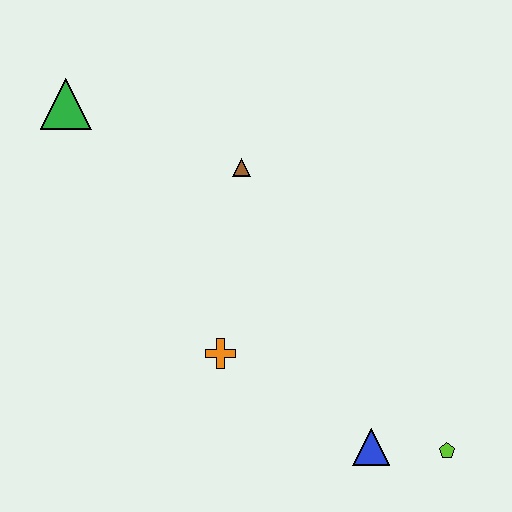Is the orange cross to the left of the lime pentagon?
Yes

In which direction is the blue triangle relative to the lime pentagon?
The blue triangle is to the left of the lime pentagon.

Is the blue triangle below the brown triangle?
Yes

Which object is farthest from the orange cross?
The green triangle is farthest from the orange cross.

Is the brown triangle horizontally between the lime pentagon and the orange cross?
Yes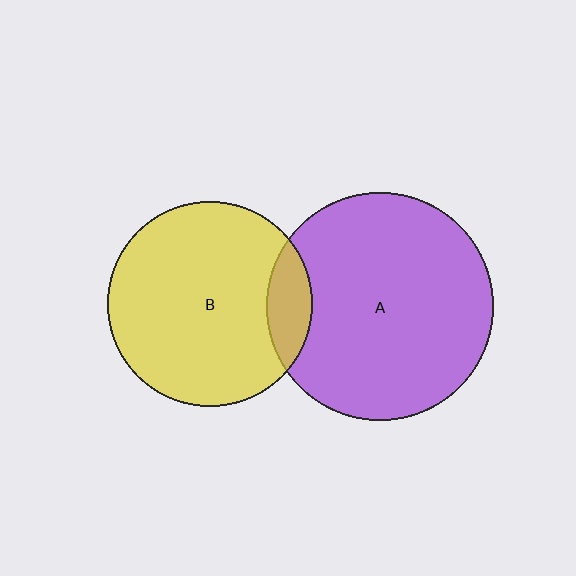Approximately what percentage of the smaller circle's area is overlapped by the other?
Approximately 15%.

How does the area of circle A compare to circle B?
Approximately 1.2 times.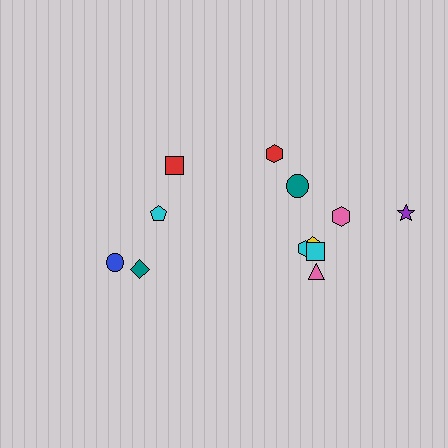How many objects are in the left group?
There are 4 objects.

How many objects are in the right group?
There are 8 objects.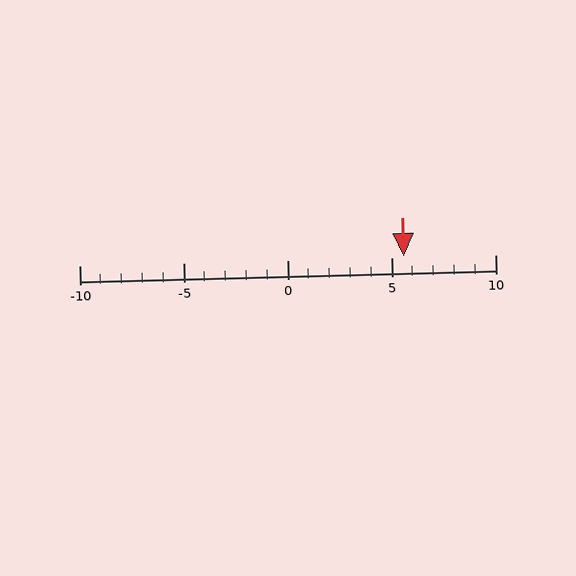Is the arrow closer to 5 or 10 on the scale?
The arrow is closer to 5.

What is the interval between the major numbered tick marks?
The major tick marks are spaced 5 units apart.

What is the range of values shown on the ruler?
The ruler shows values from -10 to 10.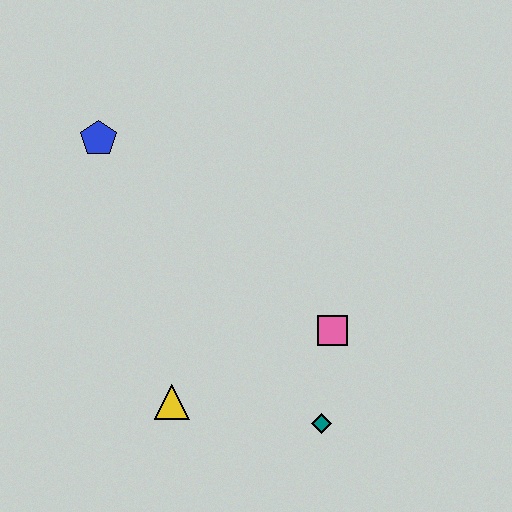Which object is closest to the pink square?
The teal diamond is closest to the pink square.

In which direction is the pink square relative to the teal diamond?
The pink square is above the teal diamond.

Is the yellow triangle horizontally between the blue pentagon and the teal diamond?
Yes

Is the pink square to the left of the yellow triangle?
No